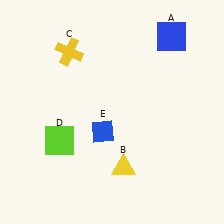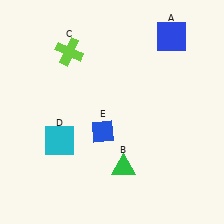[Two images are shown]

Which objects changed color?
B changed from yellow to green. C changed from yellow to lime. D changed from lime to cyan.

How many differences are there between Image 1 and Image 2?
There are 3 differences between the two images.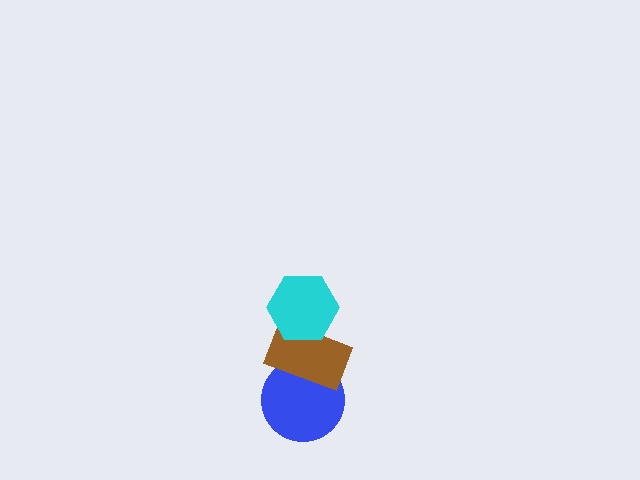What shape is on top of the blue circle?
The brown rectangle is on top of the blue circle.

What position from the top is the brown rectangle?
The brown rectangle is 2nd from the top.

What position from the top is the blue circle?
The blue circle is 3rd from the top.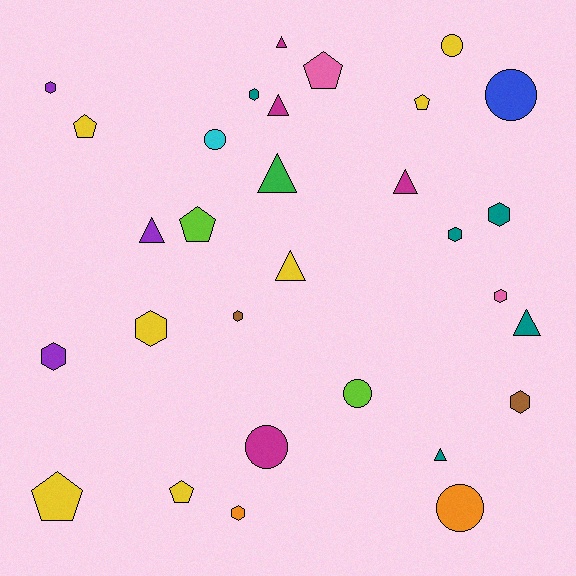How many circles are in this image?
There are 6 circles.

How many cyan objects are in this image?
There is 1 cyan object.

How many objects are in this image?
There are 30 objects.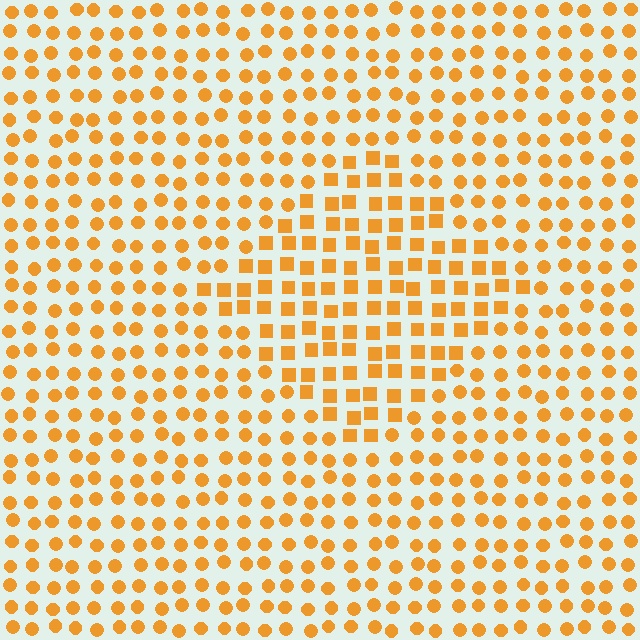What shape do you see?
I see a diamond.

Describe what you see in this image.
The image is filled with small orange elements arranged in a uniform grid. A diamond-shaped region contains squares, while the surrounding area contains circles. The boundary is defined purely by the change in element shape.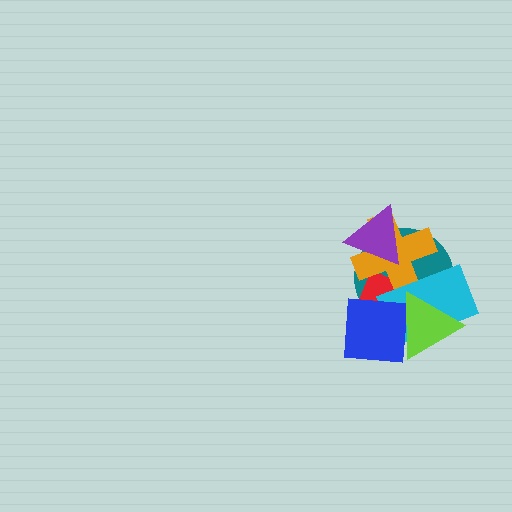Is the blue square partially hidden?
Yes, it is partially covered by another shape.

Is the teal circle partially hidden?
Yes, it is partially covered by another shape.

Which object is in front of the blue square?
The lime triangle is in front of the blue square.